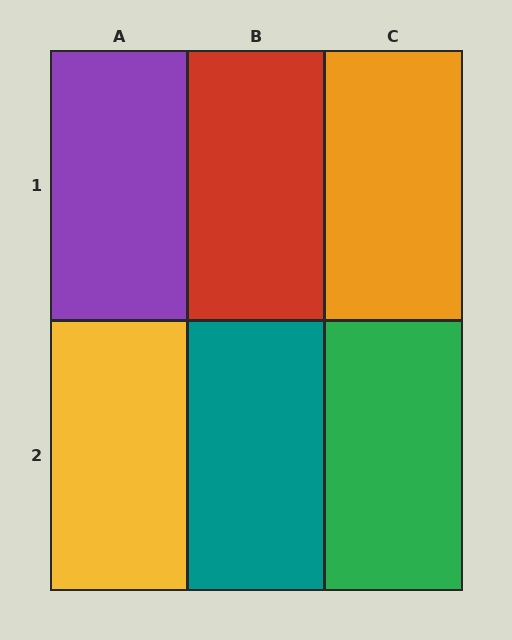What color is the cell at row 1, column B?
Red.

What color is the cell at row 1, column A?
Purple.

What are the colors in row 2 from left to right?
Yellow, teal, green.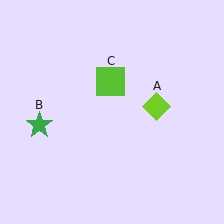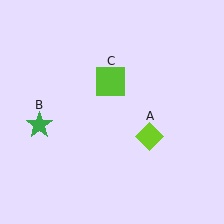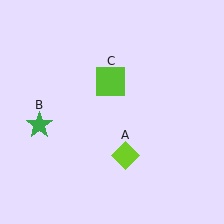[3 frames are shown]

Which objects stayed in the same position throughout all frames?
Green star (object B) and lime square (object C) remained stationary.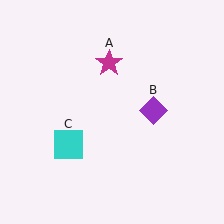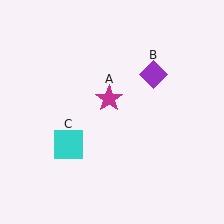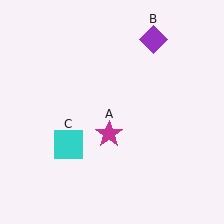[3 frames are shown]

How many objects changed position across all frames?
2 objects changed position: magenta star (object A), purple diamond (object B).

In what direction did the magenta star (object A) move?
The magenta star (object A) moved down.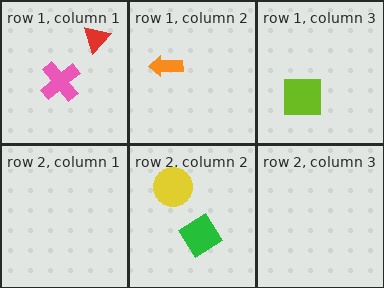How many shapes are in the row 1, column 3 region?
1.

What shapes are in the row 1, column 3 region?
The lime square.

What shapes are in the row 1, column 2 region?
The orange arrow.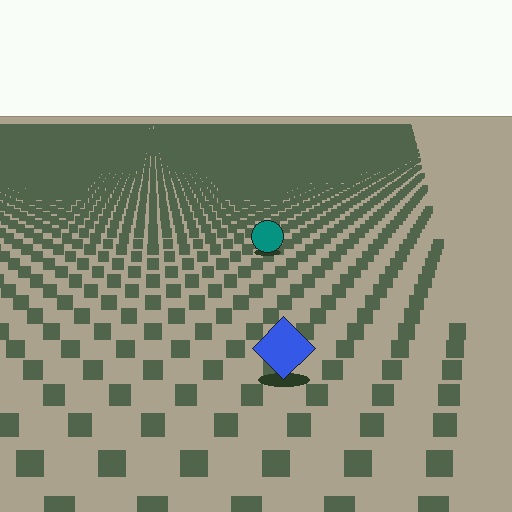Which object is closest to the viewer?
The blue diamond is closest. The texture marks near it are larger and more spread out.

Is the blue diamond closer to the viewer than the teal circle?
Yes. The blue diamond is closer — you can tell from the texture gradient: the ground texture is coarser near it.